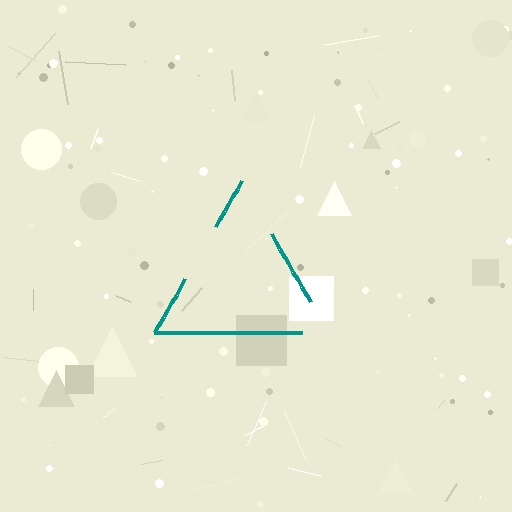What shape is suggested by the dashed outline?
The dashed outline suggests a triangle.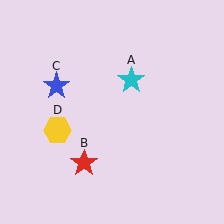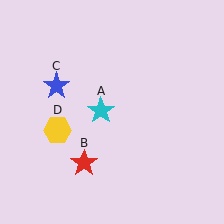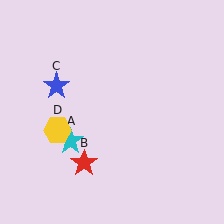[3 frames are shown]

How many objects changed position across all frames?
1 object changed position: cyan star (object A).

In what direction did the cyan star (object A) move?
The cyan star (object A) moved down and to the left.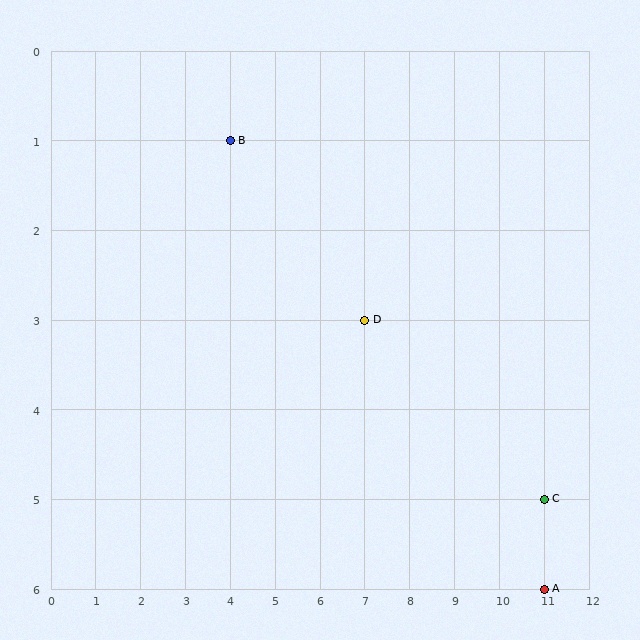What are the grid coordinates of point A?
Point A is at grid coordinates (11, 6).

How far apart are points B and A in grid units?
Points B and A are 7 columns and 5 rows apart (about 8.6 grid units diagonally).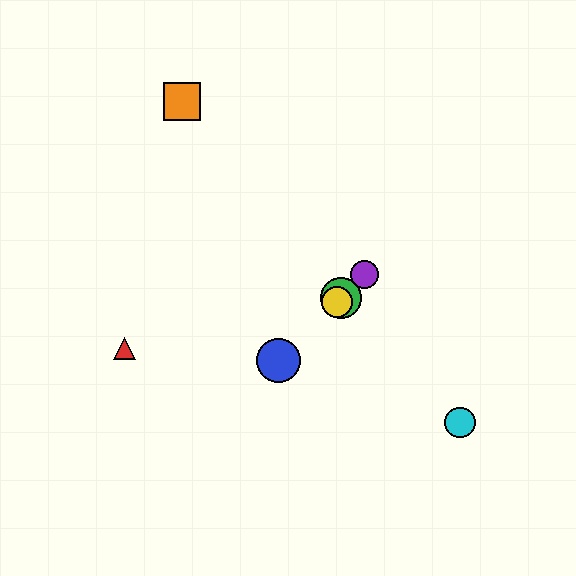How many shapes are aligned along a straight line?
4 shapes (the blue circle, the green circle, the yellow circle, the purple circle) are aligned along a straight line.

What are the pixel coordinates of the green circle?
The green circle is at (341, 298).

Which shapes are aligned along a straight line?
The blue circle, the green circle, the yellow circle, the purple circle are aligned along a straight line.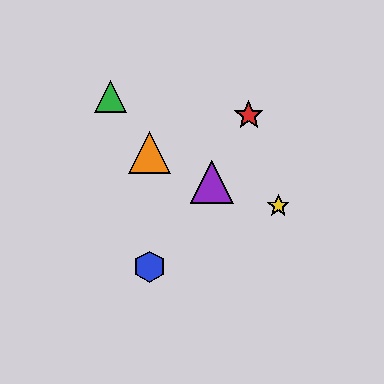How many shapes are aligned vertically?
2 shapes (the blue hexagon, the orange triangle) are aligned vertically.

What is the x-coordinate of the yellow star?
The yellow star is at x≈278.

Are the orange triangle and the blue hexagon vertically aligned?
Yes, both are at x≈149.